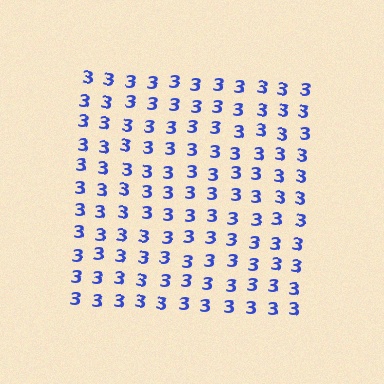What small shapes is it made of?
It is made of small digit 3's.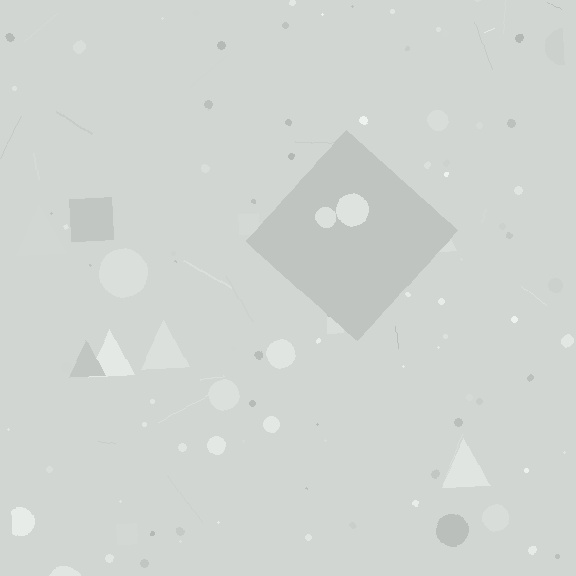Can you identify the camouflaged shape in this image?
The camouflaged shape is a diamond.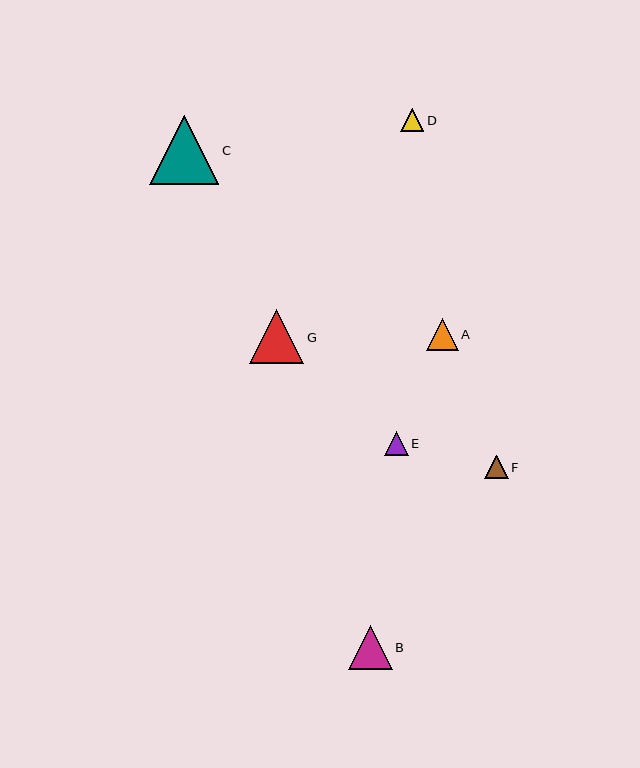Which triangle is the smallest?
Triangle D is the smallest with a size of approximately 23 pixels.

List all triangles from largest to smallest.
From largest to smallest: C, G, B, A, E, F, D.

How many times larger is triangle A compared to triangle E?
Triangle A is approximately 1.4 times the size of triangle E.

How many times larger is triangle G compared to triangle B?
Triangle G is approximately 1.2 times the size of triangle B.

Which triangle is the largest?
Triangle C is the largest with a size of approximately 69 pixels.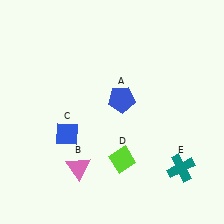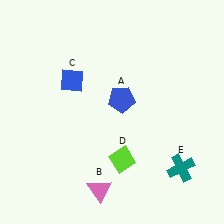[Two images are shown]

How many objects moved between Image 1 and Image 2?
2 objects moved between the two images.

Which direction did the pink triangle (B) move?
The pink triangle (B) moved down.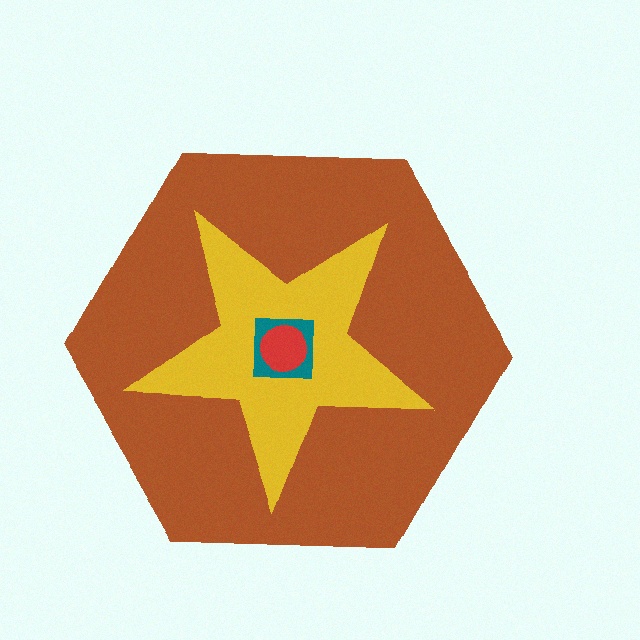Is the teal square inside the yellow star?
Yes.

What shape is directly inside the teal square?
The red circle.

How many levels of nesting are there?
4.